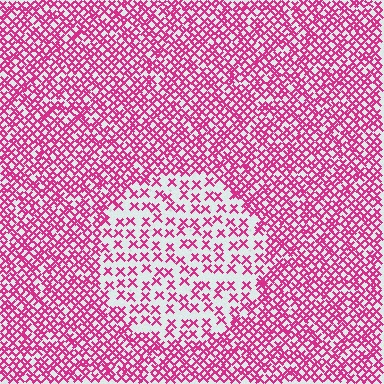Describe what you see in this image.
The image contains small magenta elements arranged at two different densities. A circle-shaped region is visible where the elements are less densely packed than the surrounding area.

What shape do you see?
I see a circle.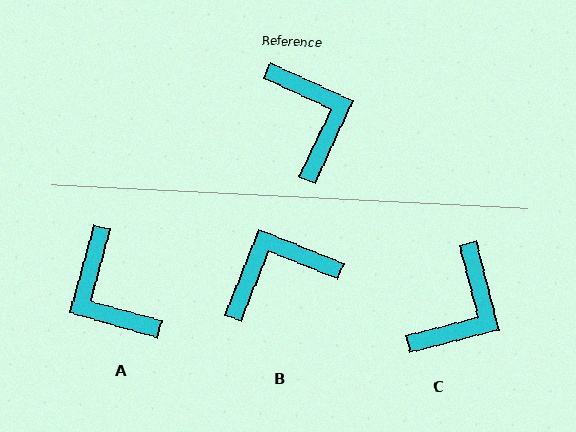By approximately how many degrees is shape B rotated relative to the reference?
Approximately 94 degrees counter-clockwise.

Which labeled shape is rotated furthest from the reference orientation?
A, about 171 degrees away.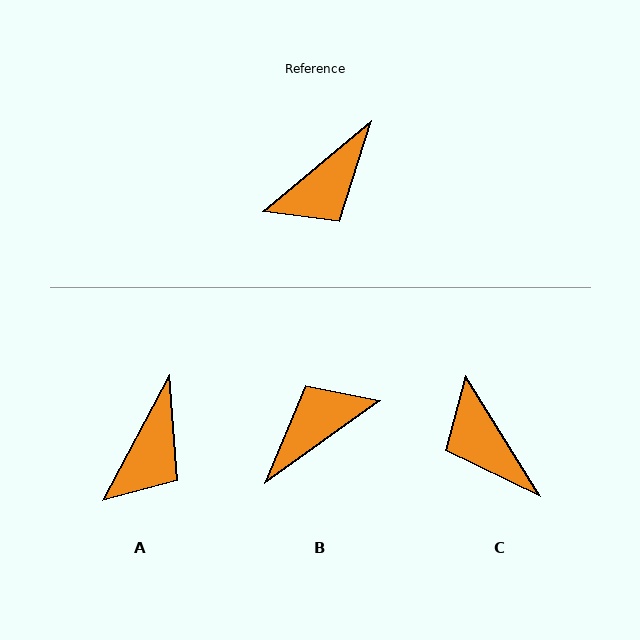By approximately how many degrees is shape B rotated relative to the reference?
Approximately 175 degrees counter-clockwise.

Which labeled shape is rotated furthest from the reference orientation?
B, about 175 degrees away.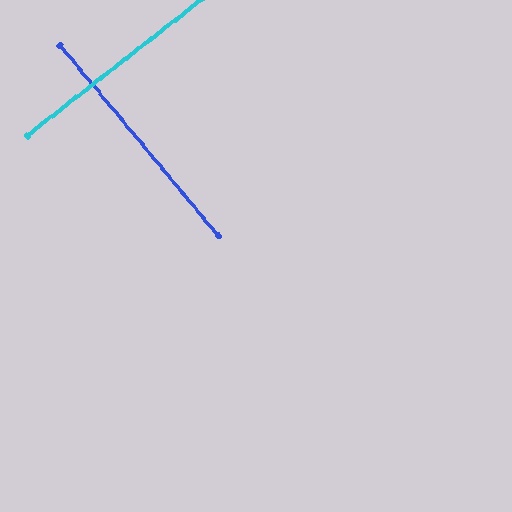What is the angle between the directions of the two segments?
Approximately 89 degrees.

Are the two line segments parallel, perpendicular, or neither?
Perpendicular — they meet at approximately 89°.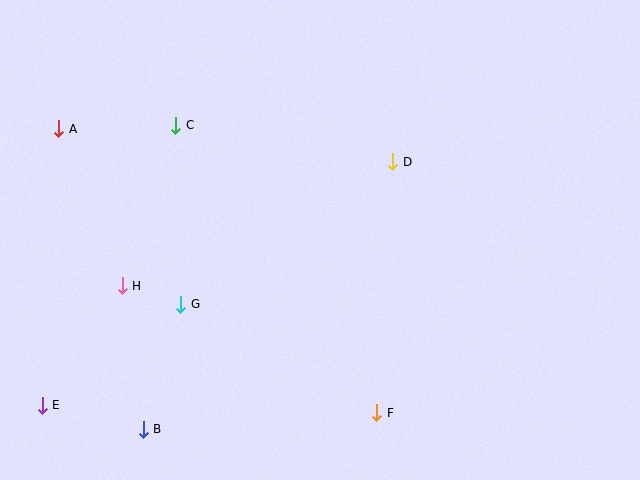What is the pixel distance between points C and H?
The distance between C and H is 169 pixels.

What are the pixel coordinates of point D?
Point D is at (393, 162).